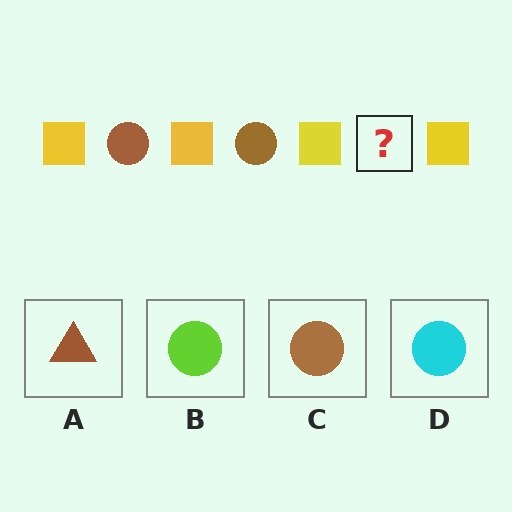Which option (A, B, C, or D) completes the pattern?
C.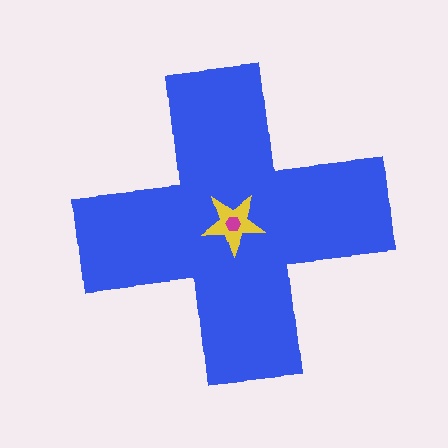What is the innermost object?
The magenta hexagon.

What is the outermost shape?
The blue cross.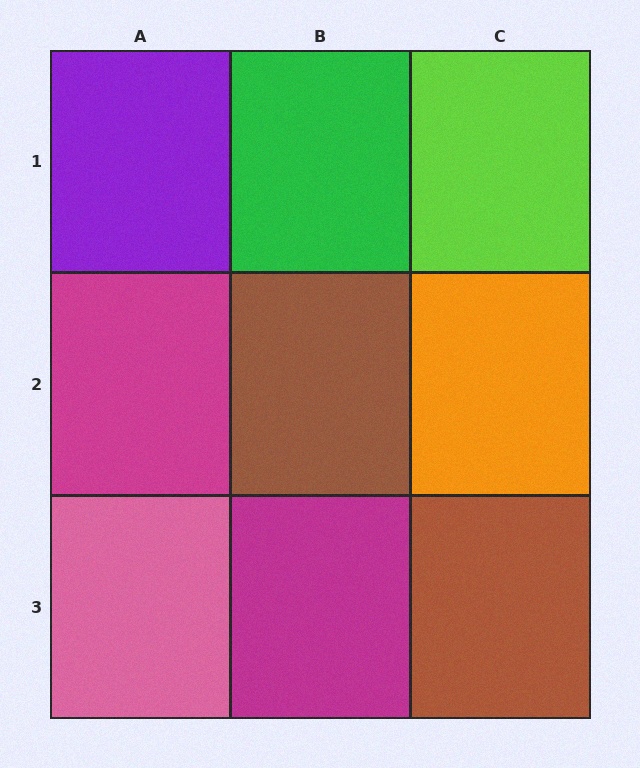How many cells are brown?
2 cells are brown.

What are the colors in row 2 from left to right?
Magenta, brown, orange.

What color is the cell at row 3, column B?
Magenta.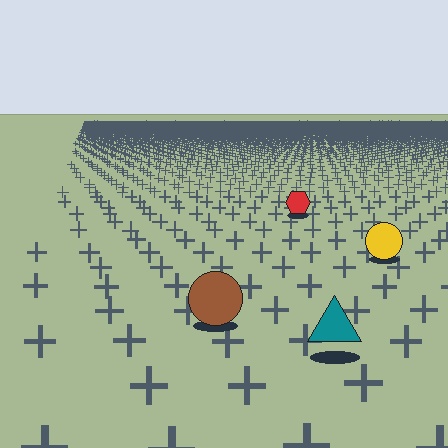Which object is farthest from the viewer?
The red hexagon is farthest from the viewer. It appears smaller and the ground texture around it is denser.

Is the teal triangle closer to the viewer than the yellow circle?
Yes. The teal triangle is closer — you can tell from the texture gradient: the ground texture is coarser near it.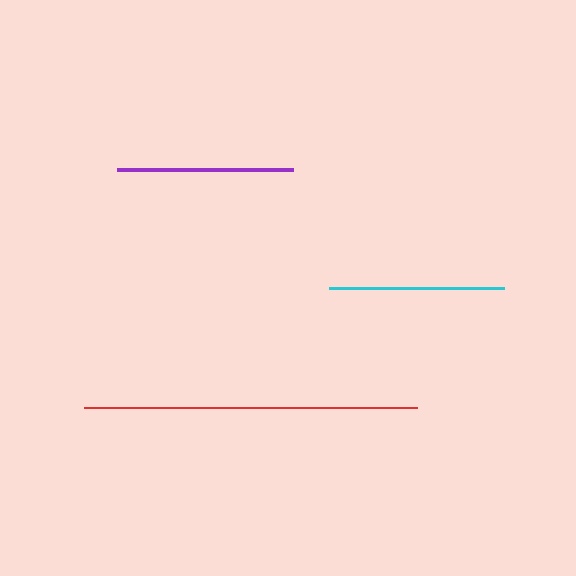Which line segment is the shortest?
The cyan line is the shortest at approximately 175 pixels.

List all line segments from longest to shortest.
From longest to shortest: red, purple, cyan.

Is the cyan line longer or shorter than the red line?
The red line is longer than the cyan line.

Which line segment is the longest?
The red line is the longest at approximately 333 pixels.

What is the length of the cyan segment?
The cyan segment is approximately 175 pixels long.